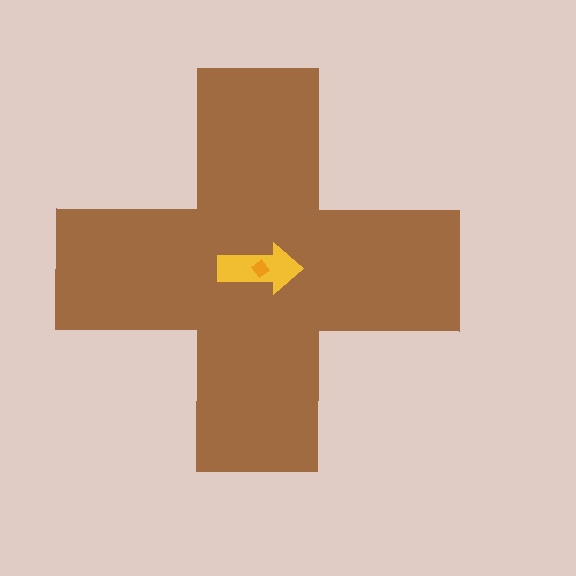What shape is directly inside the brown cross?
The yellow arrow.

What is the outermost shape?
The brown cross.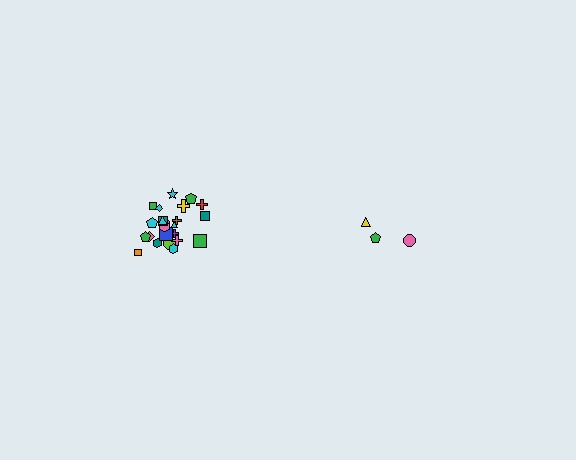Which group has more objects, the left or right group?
The left group.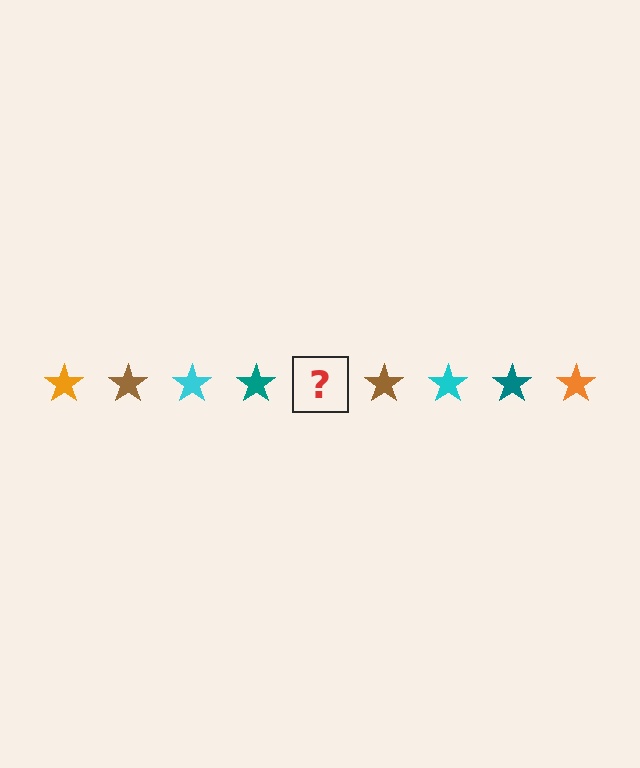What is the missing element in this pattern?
The missing element is an orange star.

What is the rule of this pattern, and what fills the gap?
The rule is that the pattern cycles through orange, brown, cyan, teal stars. The gap should be filled with an orange star.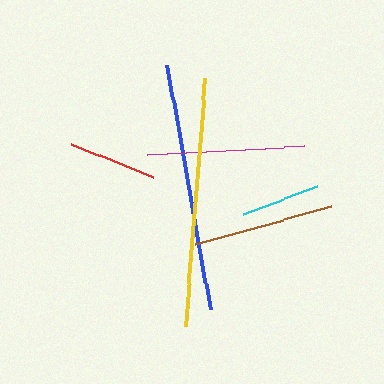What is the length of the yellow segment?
The yellow segment is approximately 248 pixels long.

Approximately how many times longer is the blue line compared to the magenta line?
The blue line is approximately 1.6 times the length of the magenta line.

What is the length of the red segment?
The red segment is approximately 89 pixels long.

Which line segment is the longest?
The yellow line is the longest at approximately 248 pixels.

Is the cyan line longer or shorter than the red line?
The red line is longer than the cyan line.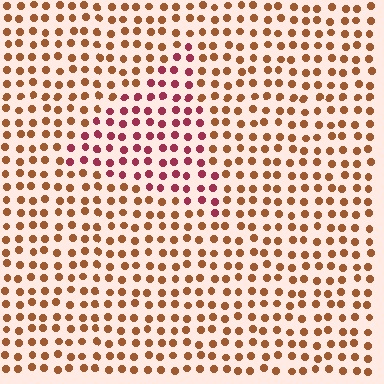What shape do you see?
I see a triangle.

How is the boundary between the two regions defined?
The boundary is defined purely by a slight shift in hue (about 41 degrees). Spacing, size, and orientation are identical on both sides.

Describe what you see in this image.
The image is filled with small brown elements in a uniform arrangement. A triangle-shaped region is visible where the elements are tinted to a slightly different hue, forming a subtle color boundary.